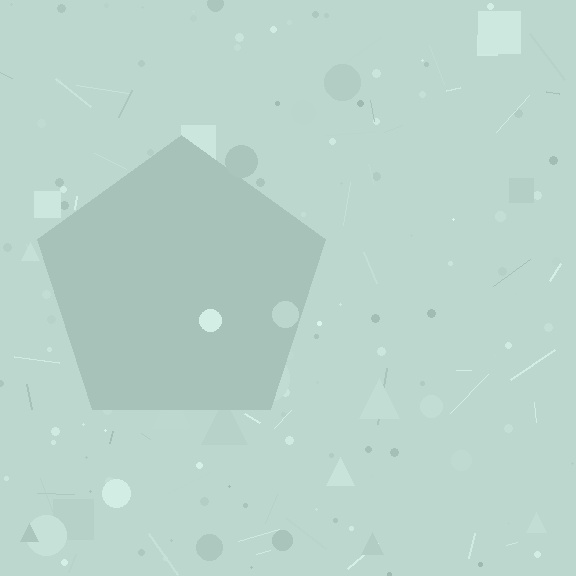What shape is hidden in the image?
A pentagon is hidden in the image.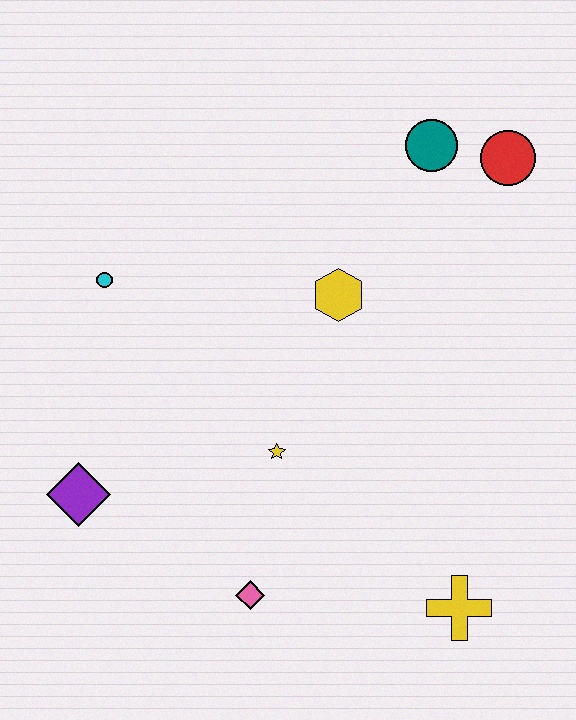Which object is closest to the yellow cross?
The pink diamond is closest to the yellow cross.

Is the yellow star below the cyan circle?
Yes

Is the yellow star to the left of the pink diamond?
No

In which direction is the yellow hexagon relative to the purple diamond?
The yellow hexagon is to the right of the purple diamond.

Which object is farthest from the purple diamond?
The red circle is farthest from the purple diamond.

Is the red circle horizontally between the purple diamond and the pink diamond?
No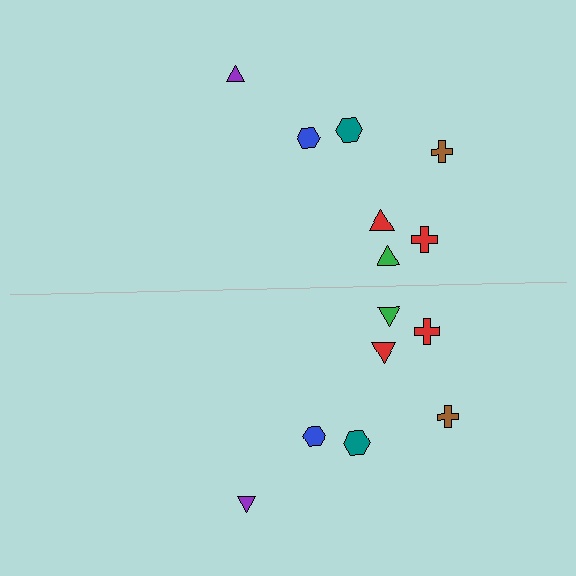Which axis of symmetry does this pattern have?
The pattern has a horizontal axis of symmetry running through the center of the image.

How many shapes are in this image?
There are 14 shapes in this image.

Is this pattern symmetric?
Yes, this pattern has bilateral (reflection) symmetry.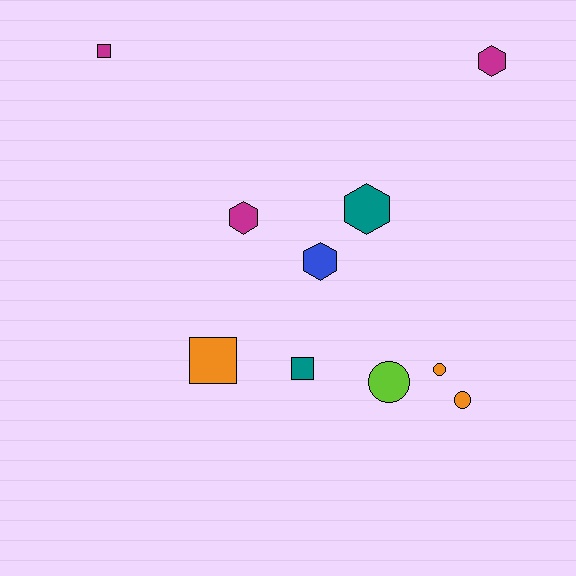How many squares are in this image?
There are 3 squares.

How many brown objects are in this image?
There are no brown objects.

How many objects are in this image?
There are 10 objects.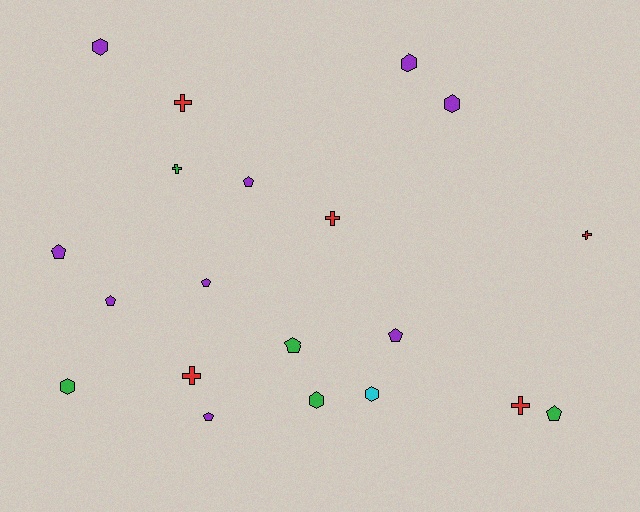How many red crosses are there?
There are 5 red crosses.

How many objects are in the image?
There are 20 objects.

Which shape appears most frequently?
Pentagon, with 8 objects.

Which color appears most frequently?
Purple, with 9 objects.